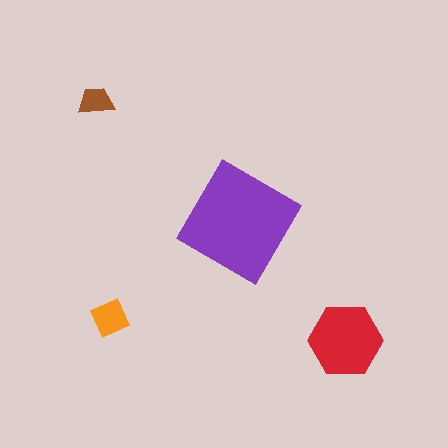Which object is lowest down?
The red hexagon is bottommost.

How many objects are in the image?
There are 4 objects in the image.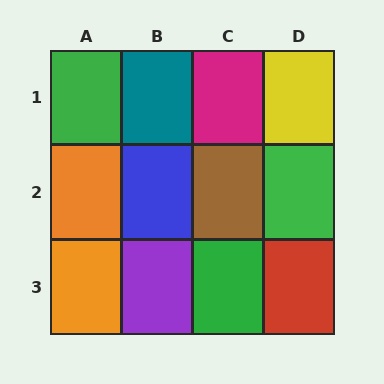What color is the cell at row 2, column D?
Green.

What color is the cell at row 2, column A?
Orange.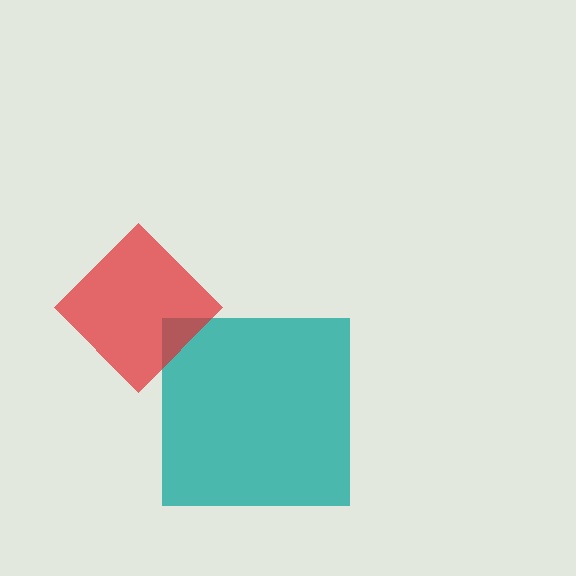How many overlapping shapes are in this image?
There are 2 overlapping shapes in the image.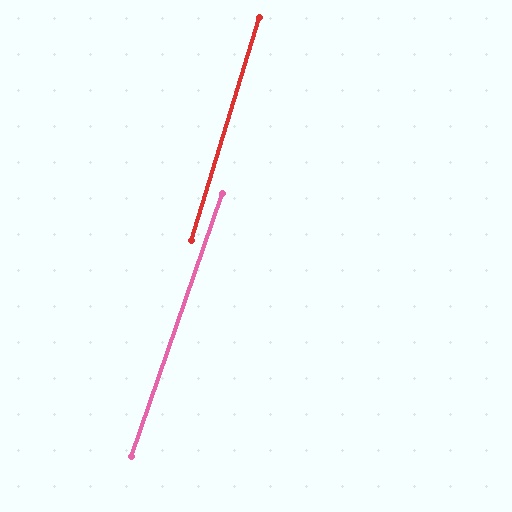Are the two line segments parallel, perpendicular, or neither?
Parallel — their directions differ by only 2.0°.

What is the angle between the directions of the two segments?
Approximately 2 degrees.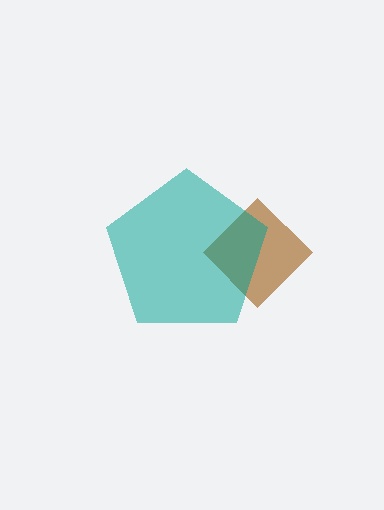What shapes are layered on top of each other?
The layered shapes are: a brown diamond, a teal pentagon.